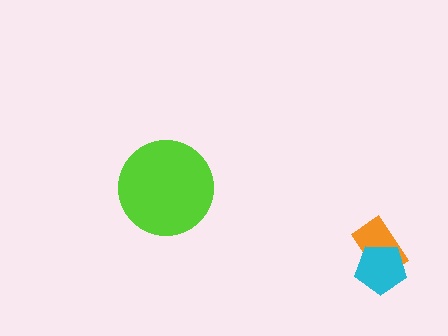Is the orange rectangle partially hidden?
Yes, it is partially covered by another shape.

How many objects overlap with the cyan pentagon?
1 object overlaps with the cyan pentagon.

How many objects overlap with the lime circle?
0 objects overlap with the lime circle.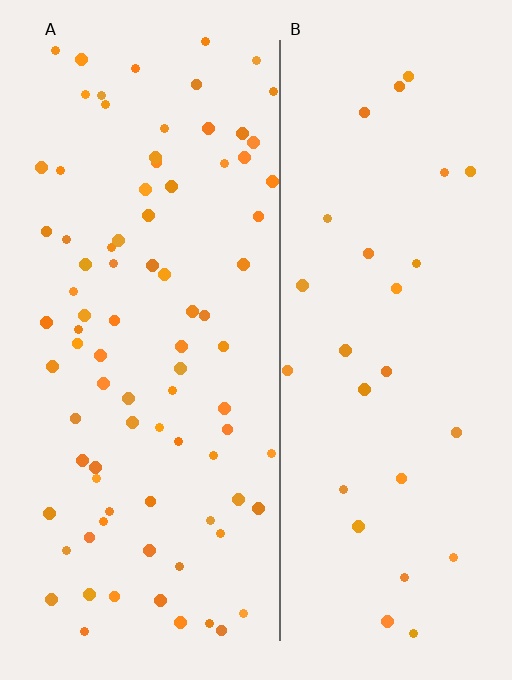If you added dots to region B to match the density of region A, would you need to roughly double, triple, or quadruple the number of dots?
Approximately triple.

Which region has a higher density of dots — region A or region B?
A (the left).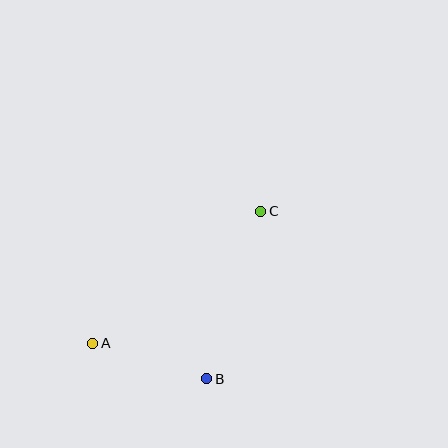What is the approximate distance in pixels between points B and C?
The distance between B and C is approximately 176 pixels.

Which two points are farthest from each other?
Points A and C are farthest from each other.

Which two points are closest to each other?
Points A and B are closest to each other.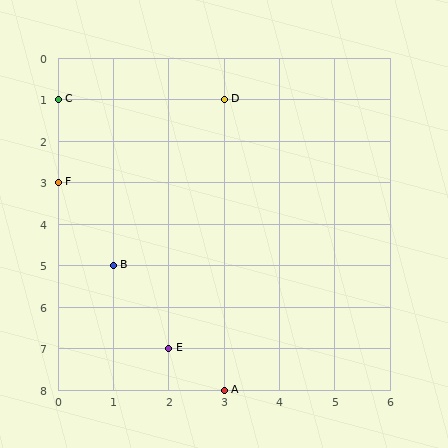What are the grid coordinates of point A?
Point A is at grid coordinates (3, 8).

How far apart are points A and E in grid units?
Points A and E are 1 column and 1 row apart (about 1.4 grid units diagonally).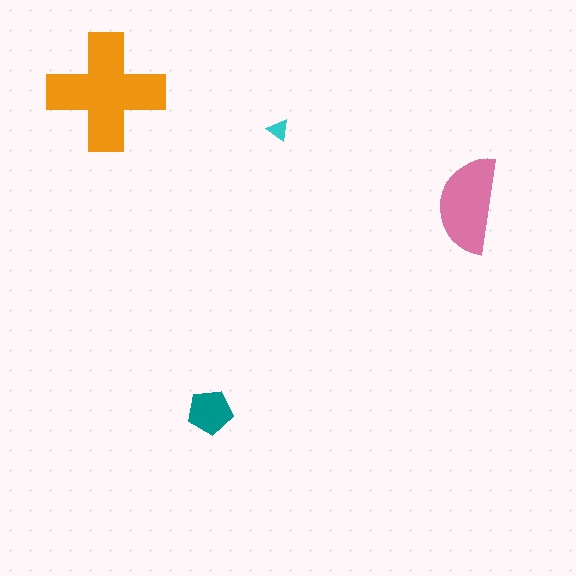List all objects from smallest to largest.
The cyan triangle, the teal pentagon, the pink semicircle, the orange cross.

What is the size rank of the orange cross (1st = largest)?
1st.